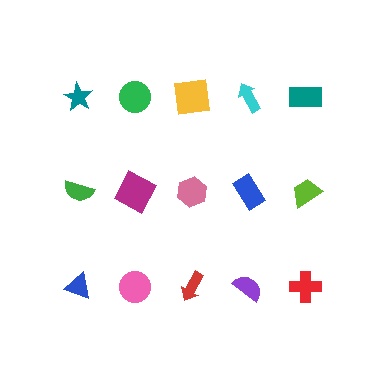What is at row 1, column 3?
A yellow square.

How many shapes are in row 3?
5 shapes.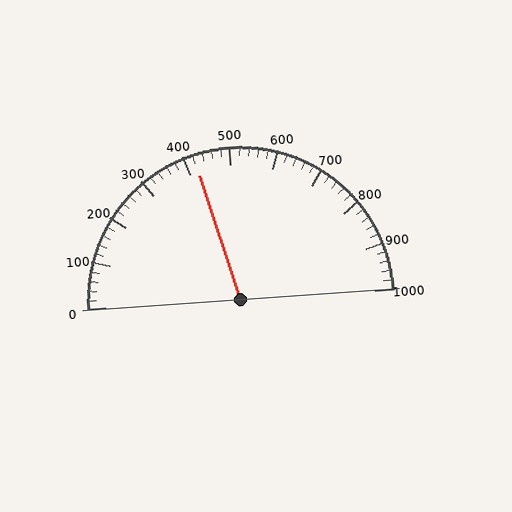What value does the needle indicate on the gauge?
The needle indicates approximately 420.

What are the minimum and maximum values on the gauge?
The gauge ranges from 0 to 1000.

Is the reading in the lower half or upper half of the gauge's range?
The reading is in the lower half of the range (0 to 1000).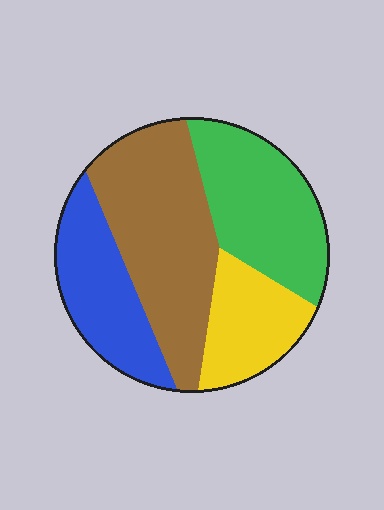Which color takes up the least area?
Yellow, at roughly 15%.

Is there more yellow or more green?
Green.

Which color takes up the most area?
Brown, at roughly 35%.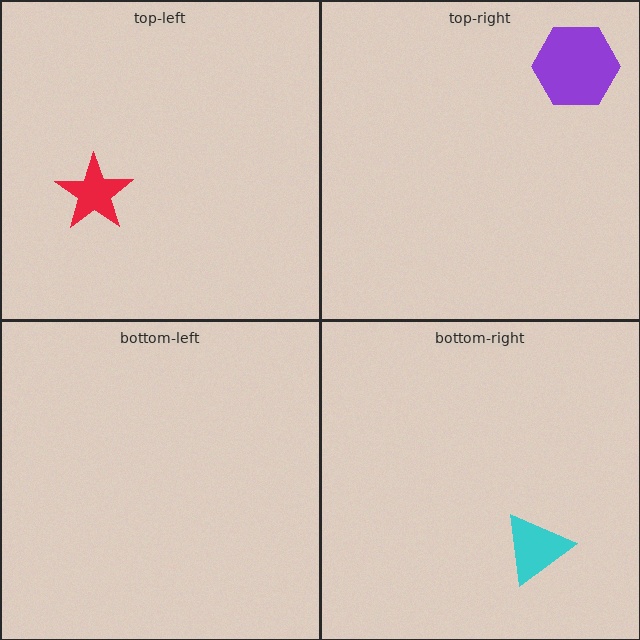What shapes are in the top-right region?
The purple hexagon.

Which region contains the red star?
The top-left region.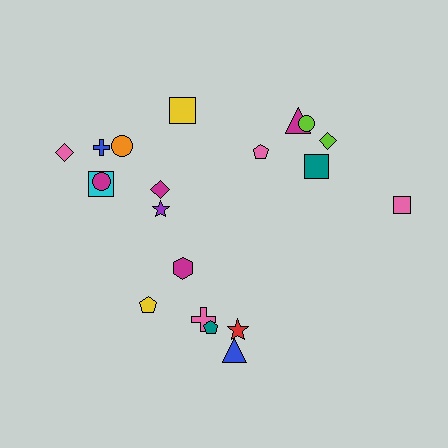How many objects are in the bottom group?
There are 6 objects.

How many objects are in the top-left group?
There are 8 objects.